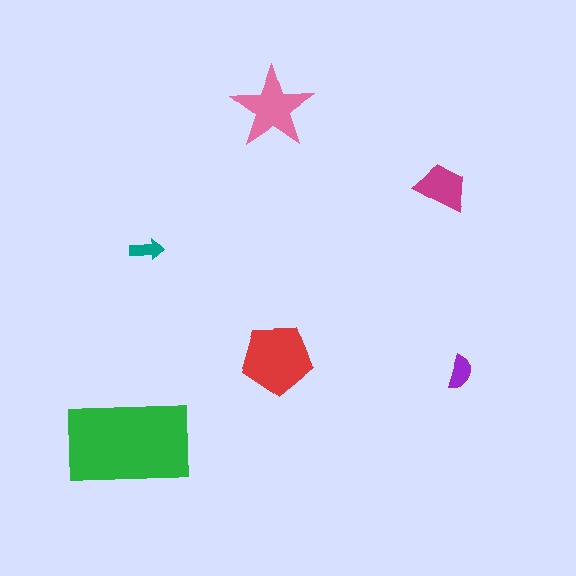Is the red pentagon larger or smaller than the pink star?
Larger.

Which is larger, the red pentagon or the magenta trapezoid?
The red pentagon.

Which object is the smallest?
The teal arrow.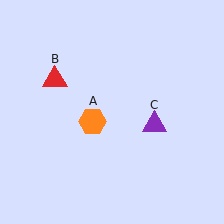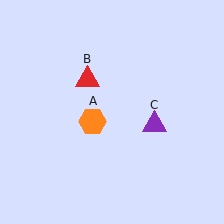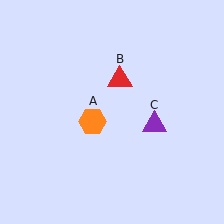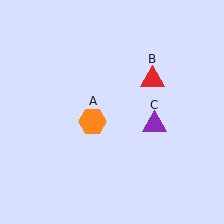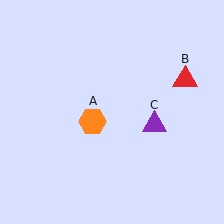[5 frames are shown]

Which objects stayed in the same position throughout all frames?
Orange hexagon (object A) and purple triangle (object C) remained stationary.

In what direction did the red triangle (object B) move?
The red triangle (object B) moved right.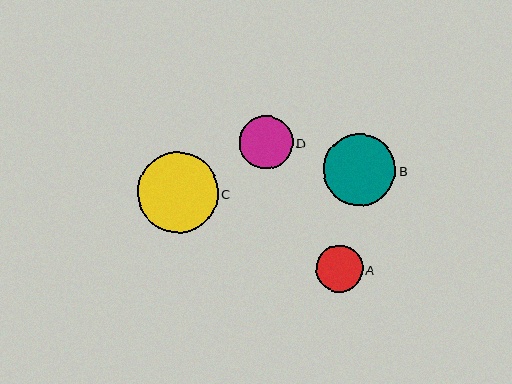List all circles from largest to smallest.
From largest to smallest: C, B, D, A.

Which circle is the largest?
Circle C is the largest with a size of approximately 81 pixels.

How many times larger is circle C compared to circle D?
Circle C is approximately 1.5 times the size of circle D.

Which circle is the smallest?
Circle A is the smallest with a size of approximately 47 pixels.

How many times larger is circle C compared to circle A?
Circle C is approximately 1.7 times the size of circle A.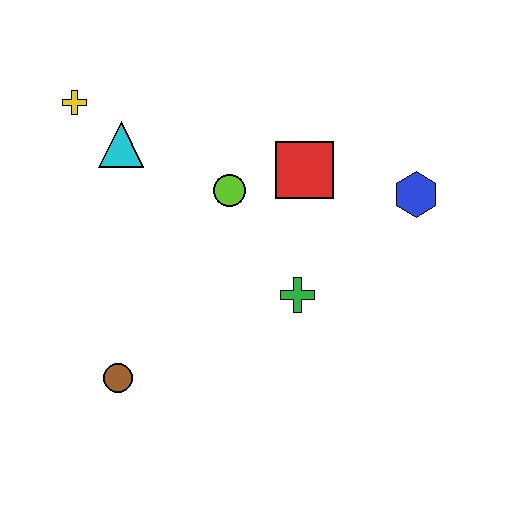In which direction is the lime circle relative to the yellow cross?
The lime circle is to the right of the yellow cross.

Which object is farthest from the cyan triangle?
The blue hexagon is farthest from the cyan triangle.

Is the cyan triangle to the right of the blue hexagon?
No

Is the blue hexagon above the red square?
No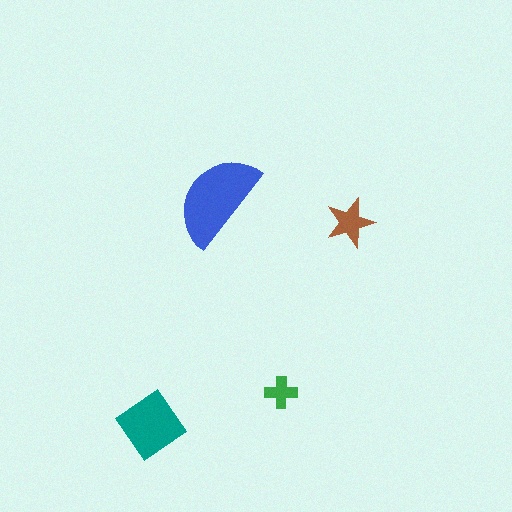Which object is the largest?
The blue semicircle.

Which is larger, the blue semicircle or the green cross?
The blue semicircle.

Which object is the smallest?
The green cross.